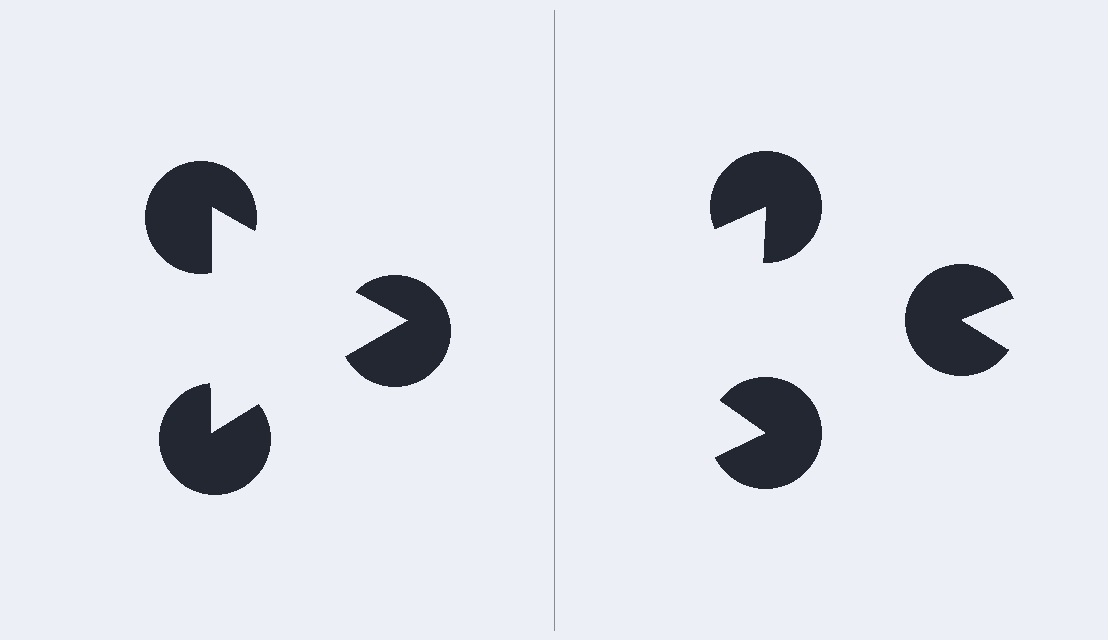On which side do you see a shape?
An illusory triangle appears on the left side. On the right side the wedge cuts are rotated, so no coherent shape forms.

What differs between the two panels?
The pac-man discs are positioned identically on both sides; only the wedge orientations differ. On the left they align to a triangle; on the right they are misaligned.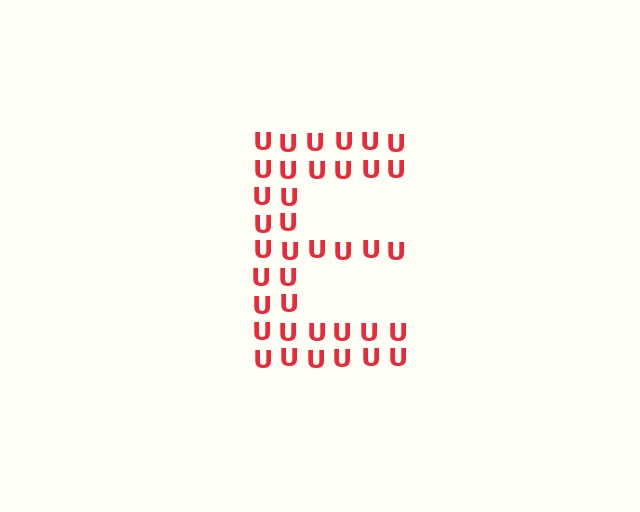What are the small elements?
The small elements are letter U's.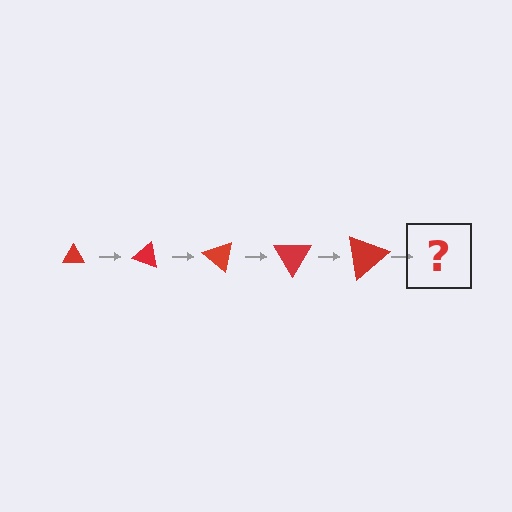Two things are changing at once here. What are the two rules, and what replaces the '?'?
The two rules are that the triangle grows larger each step and it rotates 20 degrees each step. The '?' should be a triangle, larger than the previous one and rotated 100 degrees from the start.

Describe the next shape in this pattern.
It should be a triangle, larger than the previous one and rotated 100 degrees from the start.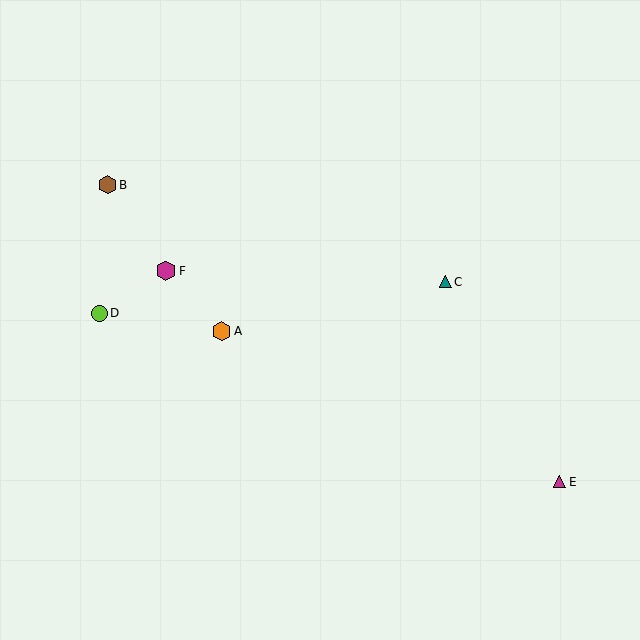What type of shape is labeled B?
Shape B is a brown hexagon.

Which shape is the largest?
The magenta hexagon (labeled F) is the largest.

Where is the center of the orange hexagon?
The center of the orange hexagon is at (222, 331).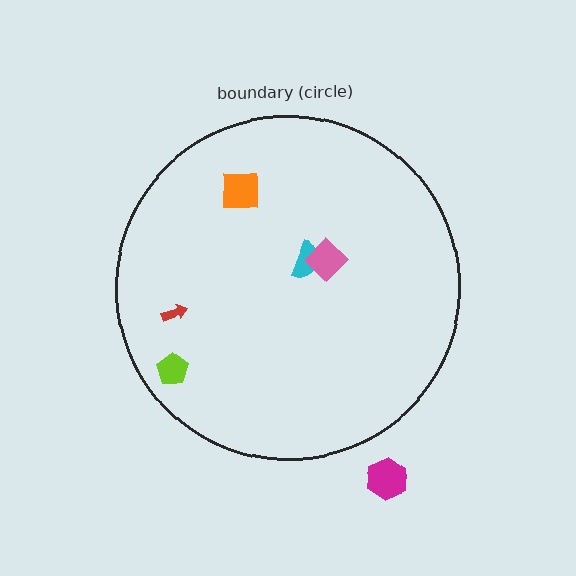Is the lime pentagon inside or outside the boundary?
Inside.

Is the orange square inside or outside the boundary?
Inside.